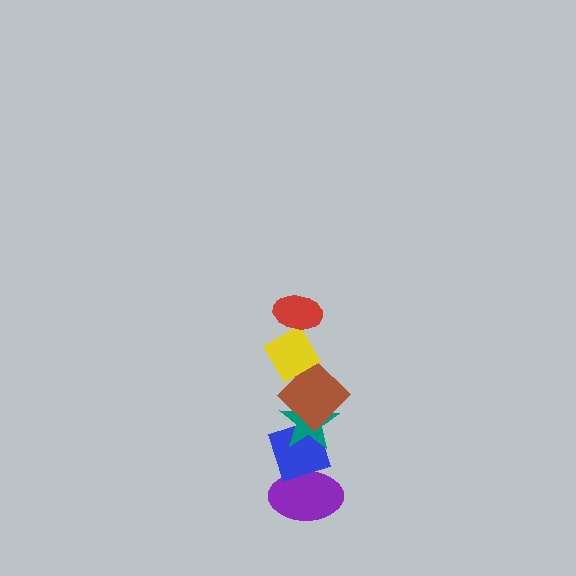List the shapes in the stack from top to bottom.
From top to bottom: the red ellipse, the yellow diamond, the brown diamond, the teal star, the blue diamond, the purple ellipse.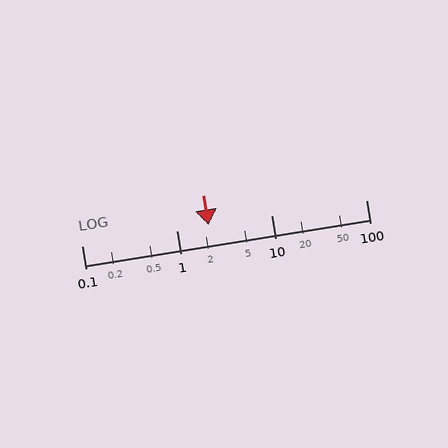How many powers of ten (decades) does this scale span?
The scale spans 3 decades, from 0.1 to 100.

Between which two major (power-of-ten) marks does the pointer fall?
The pointer is between 1 and 10.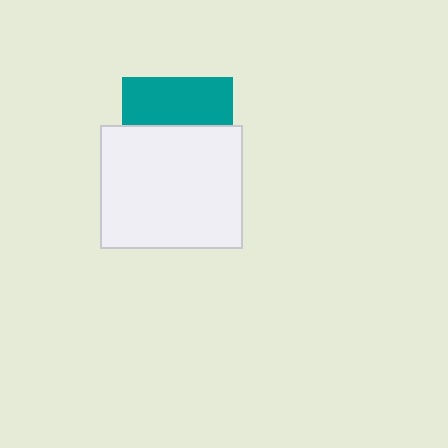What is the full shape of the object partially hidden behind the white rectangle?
The partially hidden object is a teal square.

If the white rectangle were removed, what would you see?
You would see the complete teal square.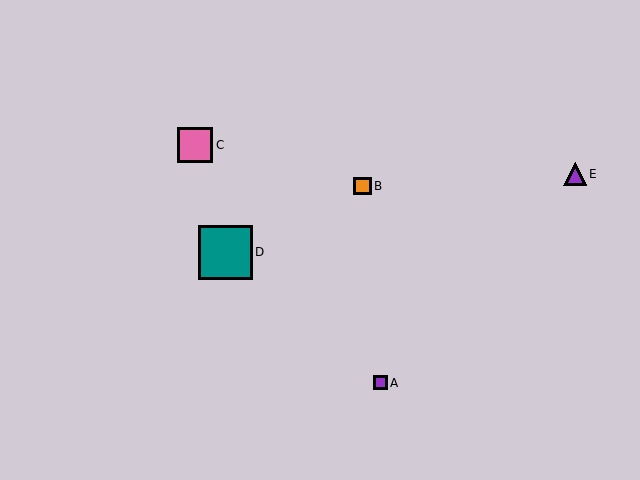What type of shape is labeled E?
Shape E is a purple triangle.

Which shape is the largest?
The teal square (labeled D) is the largest.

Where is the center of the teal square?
The center of the teal square is at (225, 252).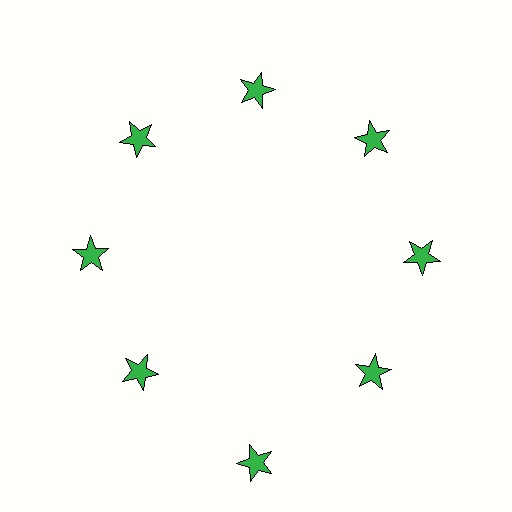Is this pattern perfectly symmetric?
No. The 8 green stars are arranged in a ring, but one element near the 6 o'clock position is pushed outward from the center, breaking the 8-fold rotational symmetry.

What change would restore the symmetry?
The symmetry would be restored by moving it inward, back onto the ring so that all 8 stars sit at equal angles and equal distance from the center.